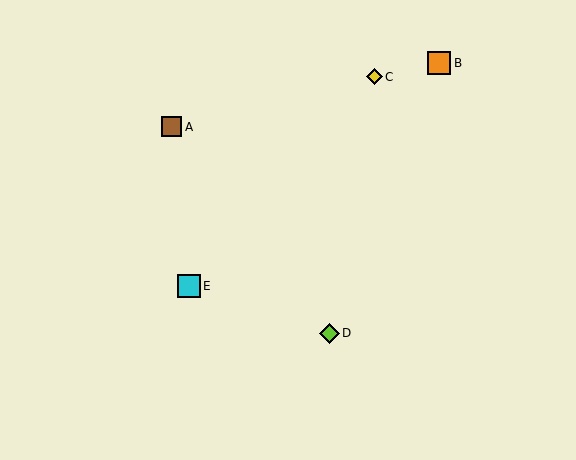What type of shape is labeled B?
Shape B is an orange square.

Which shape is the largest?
The cyan square (labeled E) is the largest.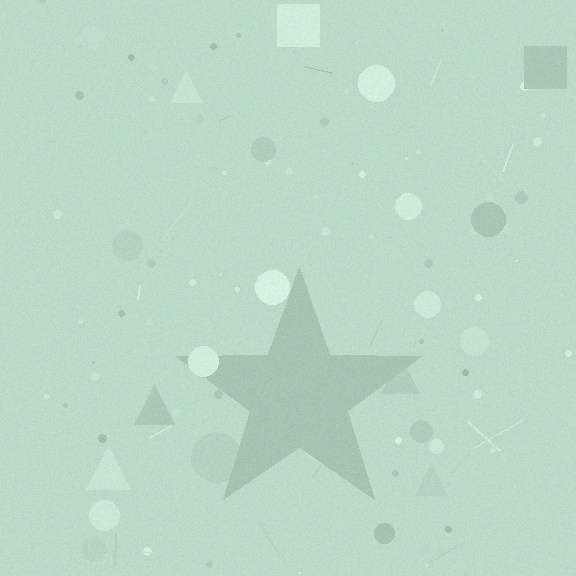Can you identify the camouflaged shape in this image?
The camouflaged shape is a star.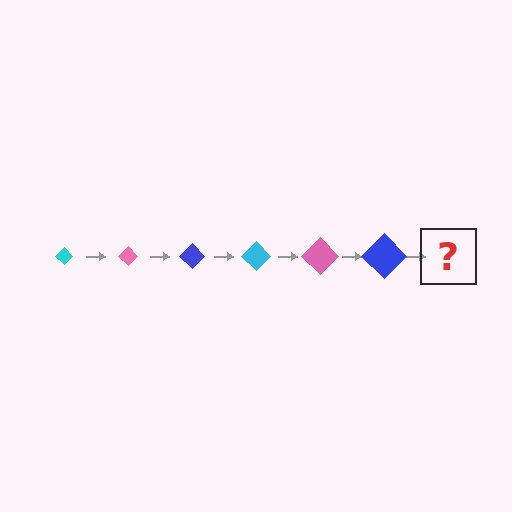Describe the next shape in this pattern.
It should be a cyan diamond, larger than the previous one.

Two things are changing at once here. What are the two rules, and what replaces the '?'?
The two rules are that the diamond grows larger each step and the color cycles through cyan, pink, and blue. The '?' should be a cyan diamond, larger than the previous one.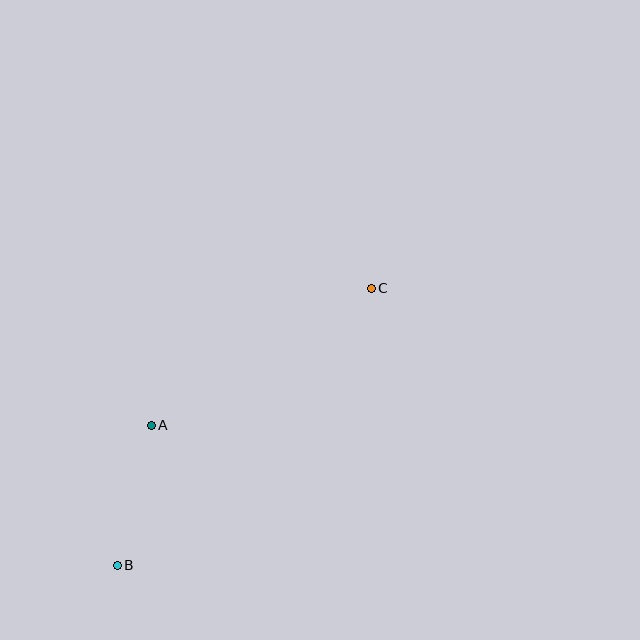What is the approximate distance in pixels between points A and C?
The distance between A and C is approximately 260 pixels.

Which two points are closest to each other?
Points A and B are closest to each other.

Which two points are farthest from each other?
Points B and C are farthest from each other.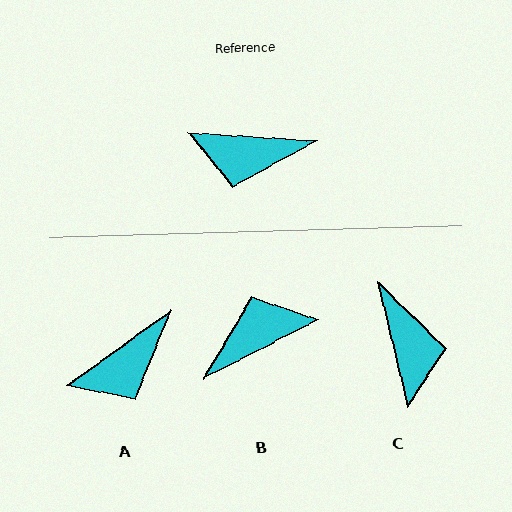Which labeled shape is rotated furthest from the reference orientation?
B, about 149 degrees away.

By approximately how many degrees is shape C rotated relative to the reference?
Approximately 107 degrees counter-clockwise.